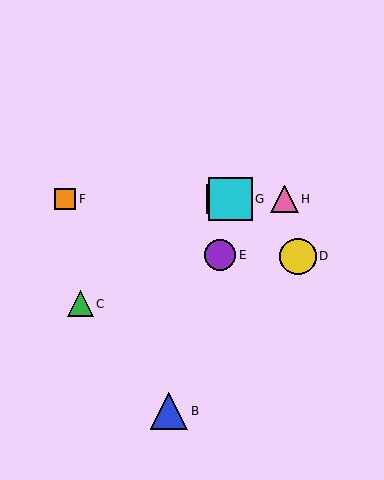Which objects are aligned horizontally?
Objects A, F, G, H are aligned horizontally.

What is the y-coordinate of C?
Object C is at y≈304.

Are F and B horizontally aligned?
No, F is at y≈199 and B is at y≈411.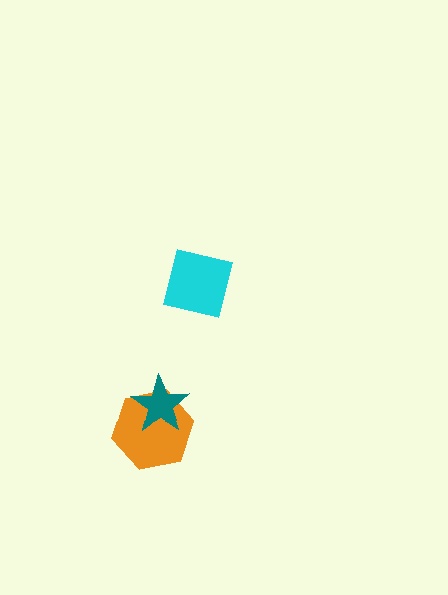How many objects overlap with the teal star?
1 object overlaps with the teal star.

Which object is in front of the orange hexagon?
The teal star is in front of the orange hexagon.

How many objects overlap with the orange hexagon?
1 object overlaps with the orange hexagon.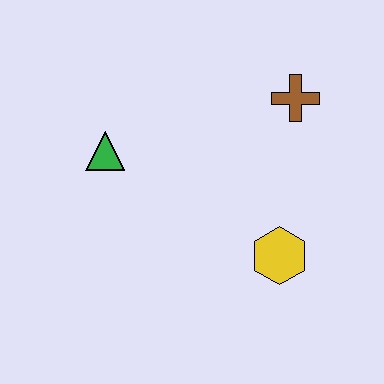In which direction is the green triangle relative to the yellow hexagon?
The green triangle is to the left of the yellow hexagon.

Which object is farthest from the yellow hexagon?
The green triangle is farthest from the yellow hexagon.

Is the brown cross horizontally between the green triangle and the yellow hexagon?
No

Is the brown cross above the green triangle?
Yes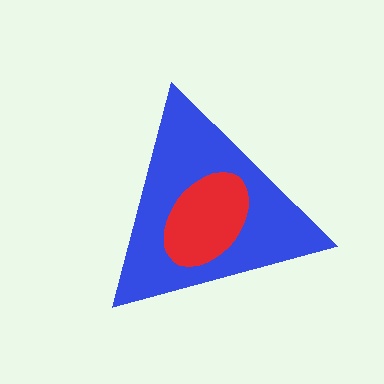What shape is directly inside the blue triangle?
The red ellipse.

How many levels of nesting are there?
2.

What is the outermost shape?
The blue triangle.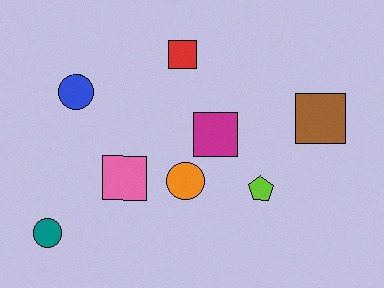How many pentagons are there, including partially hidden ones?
There is 1 pentagon.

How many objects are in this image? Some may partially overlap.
There are 8 objects.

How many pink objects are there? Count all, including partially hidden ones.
There is 1 pink object.